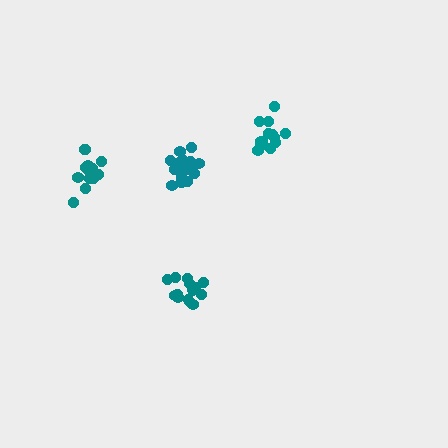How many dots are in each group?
Group 1: 14 dots, Group 2: 14 dots, Group 3: 19 dots, Group 4: 14 dots (61 total).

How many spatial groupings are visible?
There are 4 spatial groupings.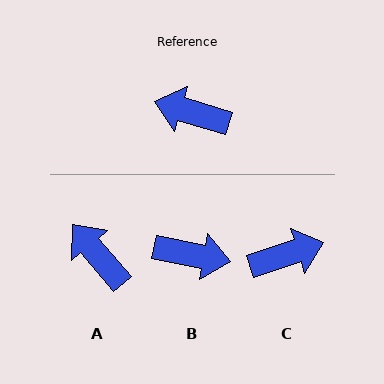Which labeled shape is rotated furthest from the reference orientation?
B, about 174 degrees away.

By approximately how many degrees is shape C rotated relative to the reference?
Approximately 145 degrees clockwise.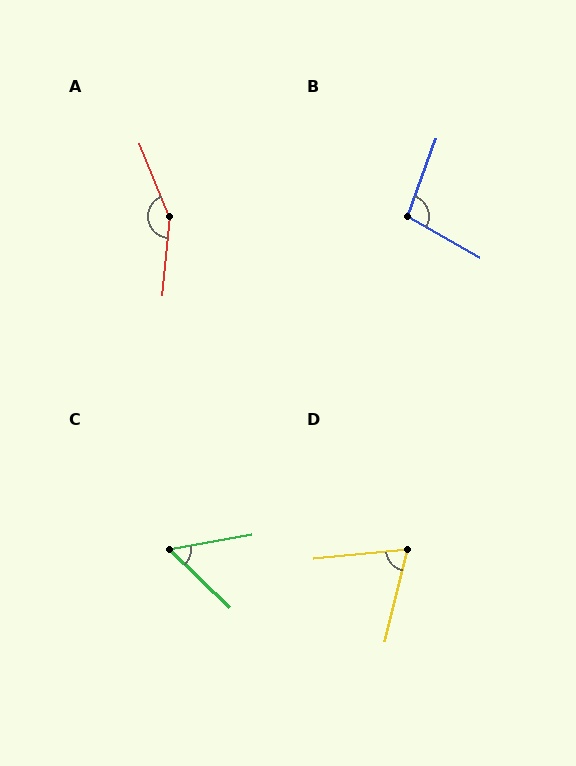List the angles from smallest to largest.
C (54°), D (71°), B (99°), A (153°).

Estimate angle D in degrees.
Approximately 71 degrees.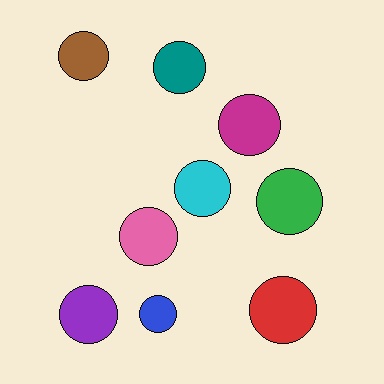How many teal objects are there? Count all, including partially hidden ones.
There is 1 teal object.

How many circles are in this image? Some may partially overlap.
There are 9 circles.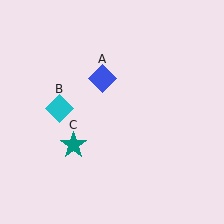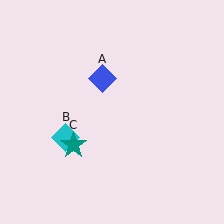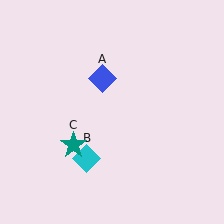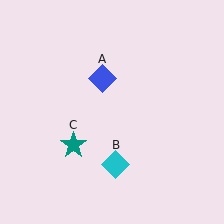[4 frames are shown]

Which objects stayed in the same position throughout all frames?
Blue diamond (object A) and teal star (object C) remained stationary.